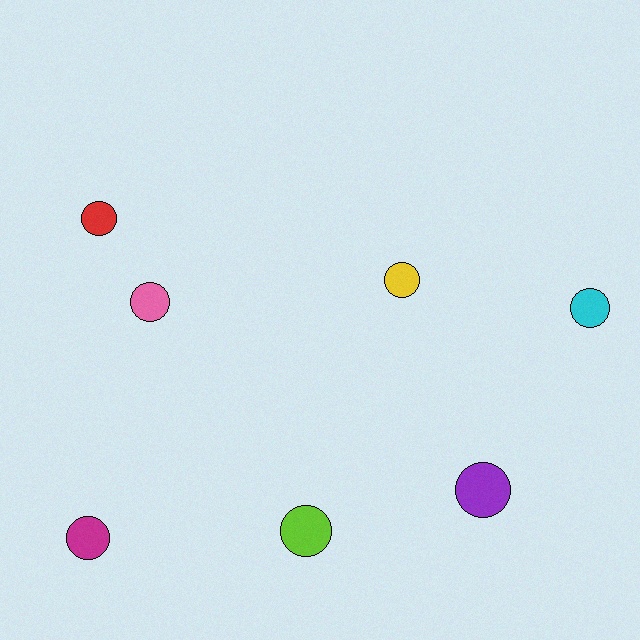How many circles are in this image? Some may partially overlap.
There are 7 circles.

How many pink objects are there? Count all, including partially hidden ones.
There is 1 pink object.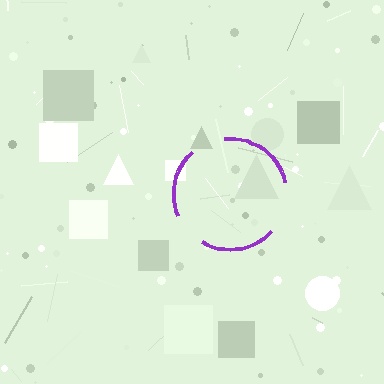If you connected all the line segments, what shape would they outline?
They would outline a circle.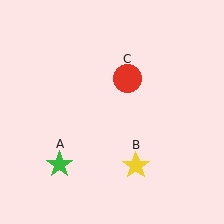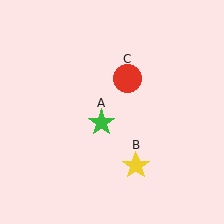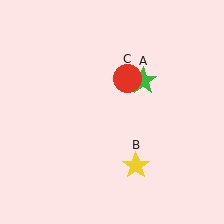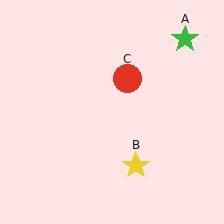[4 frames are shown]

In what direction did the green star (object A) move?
The green star (object A) moved up and to the right.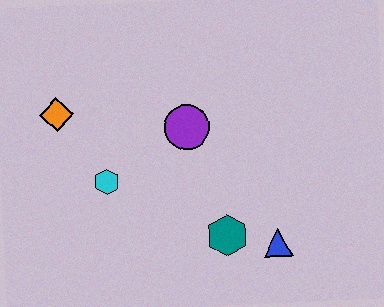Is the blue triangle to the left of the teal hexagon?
No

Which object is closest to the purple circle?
The cyan hexagon is closest to the purple circle.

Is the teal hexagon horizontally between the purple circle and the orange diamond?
No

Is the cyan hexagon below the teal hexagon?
No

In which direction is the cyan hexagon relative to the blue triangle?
The cyan hexagon is to the left of the blue triangle.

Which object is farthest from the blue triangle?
The orange diamond is farthest from the blue triangle.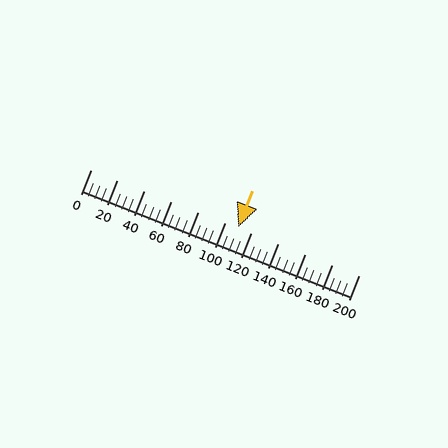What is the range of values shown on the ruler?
The ruler shows values from 0 to 200.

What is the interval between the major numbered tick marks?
The major tick marks are spaced 20 units apart.